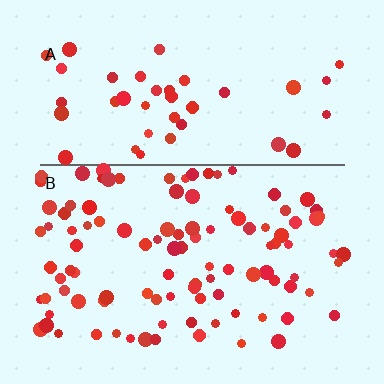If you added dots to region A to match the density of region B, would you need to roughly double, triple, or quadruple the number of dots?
Approximately double.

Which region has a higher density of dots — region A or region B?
B (the bottom).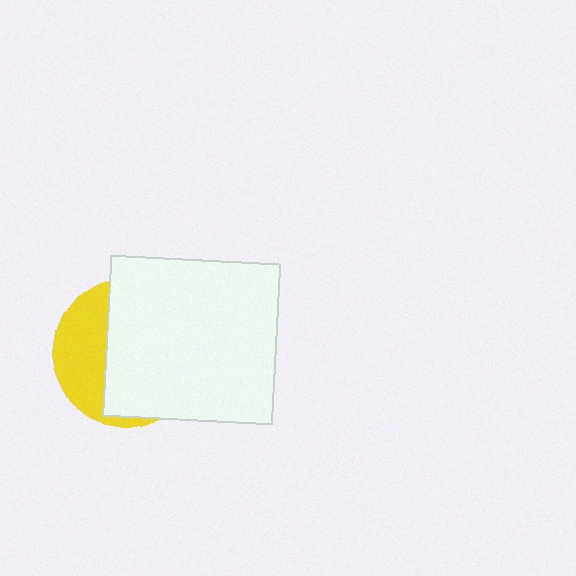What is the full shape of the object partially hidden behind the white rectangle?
The partially hidden object is a yellow circle.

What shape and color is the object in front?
The object in front is a white rectangle.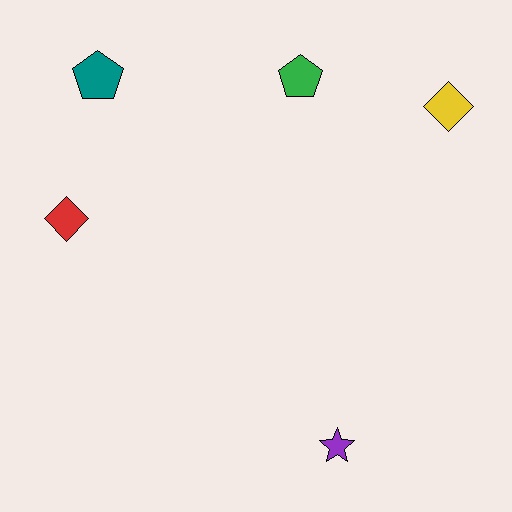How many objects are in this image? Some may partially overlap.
There are 5 objects.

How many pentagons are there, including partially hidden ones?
There are 2 pentagons.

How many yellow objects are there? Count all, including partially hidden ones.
There is 1 yellow object.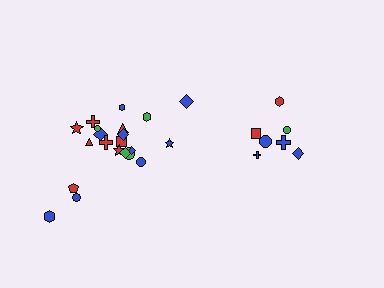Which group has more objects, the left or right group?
The left group.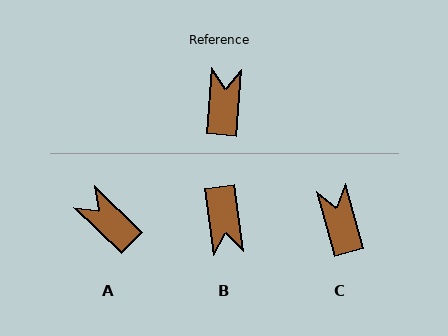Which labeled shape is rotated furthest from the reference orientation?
B, about 168 degrees away.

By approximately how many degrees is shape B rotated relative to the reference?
Approximately 168 degrees clockwise.